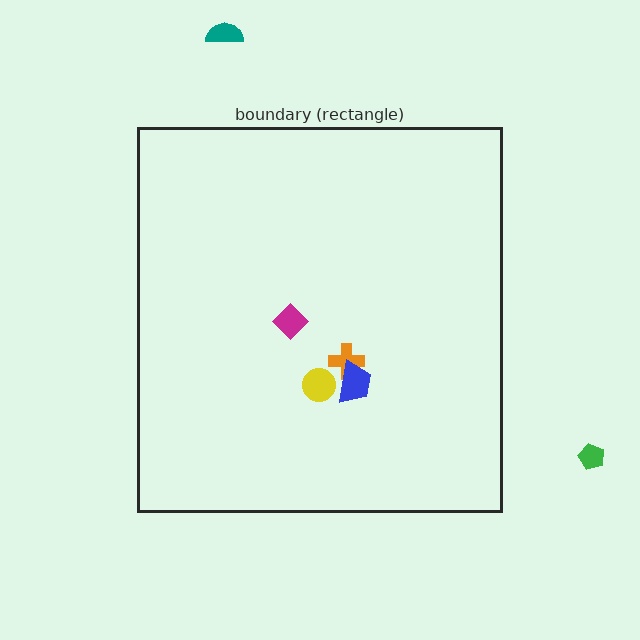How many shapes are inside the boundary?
4 inside, 2 outside.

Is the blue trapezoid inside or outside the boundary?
Inside.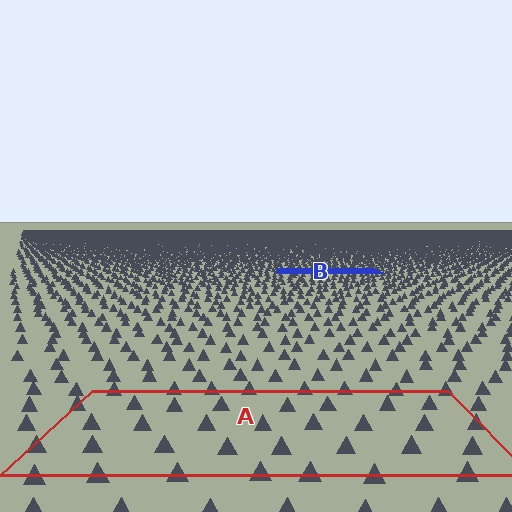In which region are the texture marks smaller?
The texture marks are smaller in region B, because it is farther away.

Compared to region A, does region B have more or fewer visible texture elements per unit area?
Region B has more texture elements per unit area — they are packed more densely because it is farther away.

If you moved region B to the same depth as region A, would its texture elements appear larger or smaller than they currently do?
They would appear larger. At a closer depth, the same texture elements are projected at a bigger on-screen size.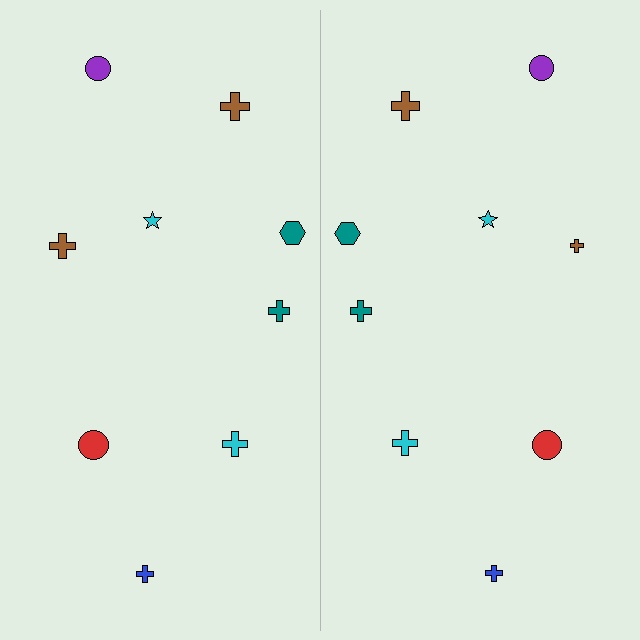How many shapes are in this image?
There are 18 shapes in this image.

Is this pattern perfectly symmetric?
No, the pattern is not perfectly symmetric. The brown cross on the right side has a different size than its mirror counterpart.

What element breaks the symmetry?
The brown cross on the right side has a different size than its mirror counterpart.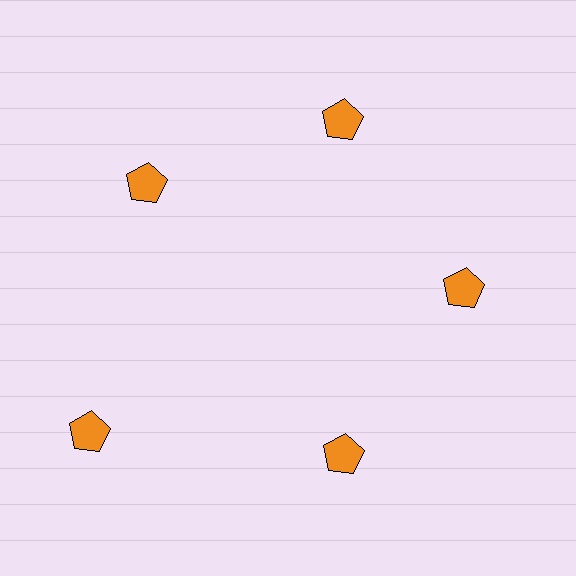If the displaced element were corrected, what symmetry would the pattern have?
It would have 5-fold rotational symmetry — the pattern would map onto itself every 72 degrees.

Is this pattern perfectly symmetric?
No. The 5 orange pentagons are arranged in a ring, but one element near the 8 o'clock position is pushed outward from the center, breaking the 5-fold rotational symmetry.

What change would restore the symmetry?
The symmetry would be restored by moving it inward, back onto the ring so that all 5 pentagons sit at equal angles and equal distance from the center.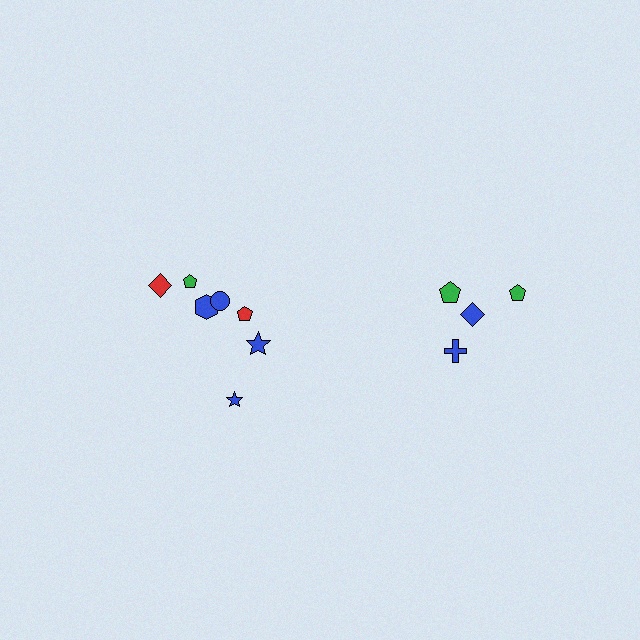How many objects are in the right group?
There are 4 objects.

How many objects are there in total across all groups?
There are 11 objects.